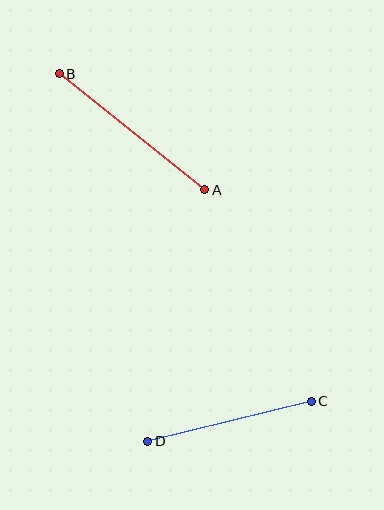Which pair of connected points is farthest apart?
Points A and B are farthest apart.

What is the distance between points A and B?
The distance is approximately 186 pixels.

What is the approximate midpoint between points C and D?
The midpoint is at approximately (229, 421) pixels.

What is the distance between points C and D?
The distance is approximately 168 pixels.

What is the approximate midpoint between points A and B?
The midpoint is at approximately (132, 132) pixels.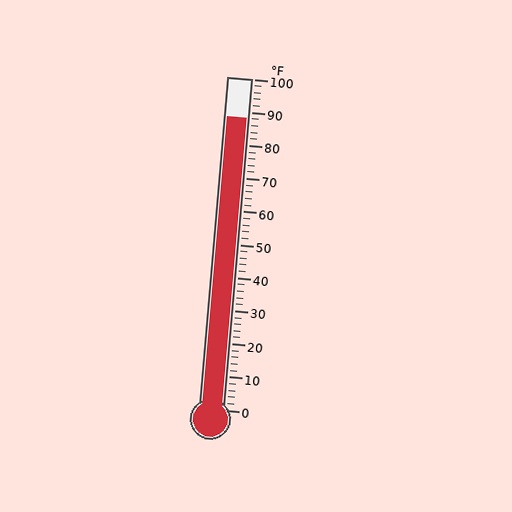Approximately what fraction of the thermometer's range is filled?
The thermometer is filled to approximately 90% of its range.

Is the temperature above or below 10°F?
The temperature is above 10°F.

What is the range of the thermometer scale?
The thermometer scale ranges from 0°F to 100°F.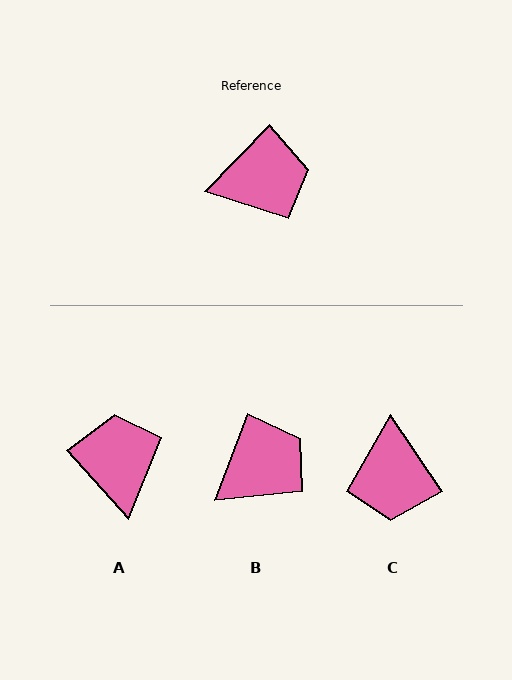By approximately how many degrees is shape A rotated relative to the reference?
Approximately 86 degrees counter-clockwise.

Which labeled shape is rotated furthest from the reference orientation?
C, about 102 degrees away.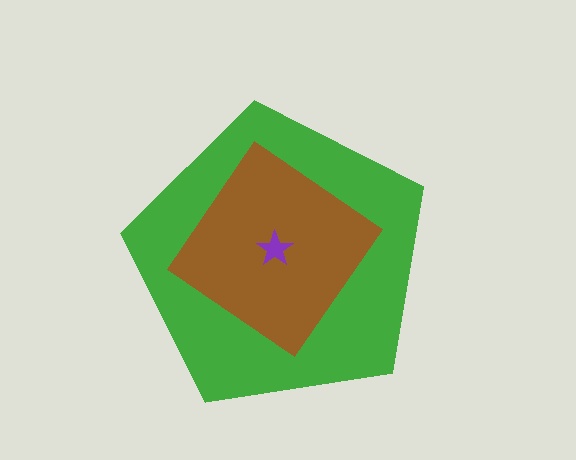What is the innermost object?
The purple star.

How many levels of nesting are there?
3.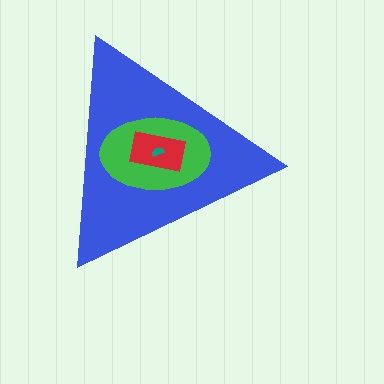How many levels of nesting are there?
4.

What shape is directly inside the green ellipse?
The red rectangle.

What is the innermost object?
The teal semicircle.